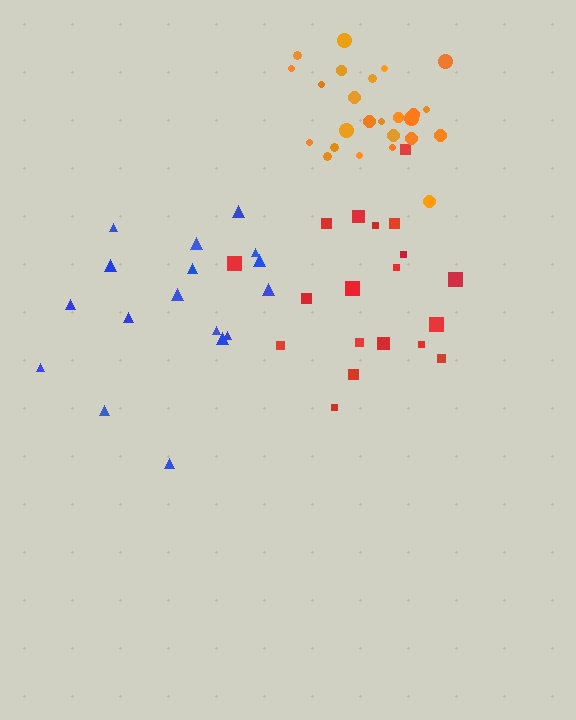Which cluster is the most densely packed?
Orange.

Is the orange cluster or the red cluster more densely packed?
Orange.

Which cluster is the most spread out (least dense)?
Blue.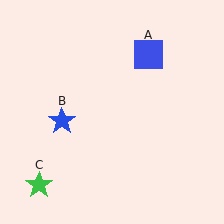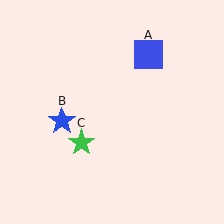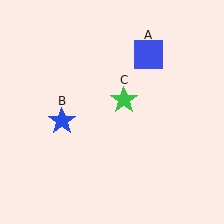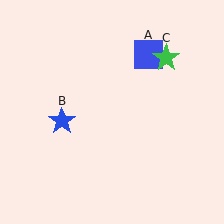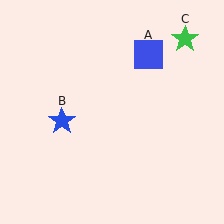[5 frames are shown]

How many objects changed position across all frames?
1 object changed position: green star (object C).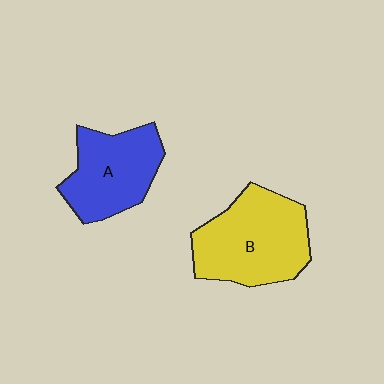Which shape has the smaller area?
Shape A (blue).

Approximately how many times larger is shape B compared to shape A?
Approximately 1.3 times.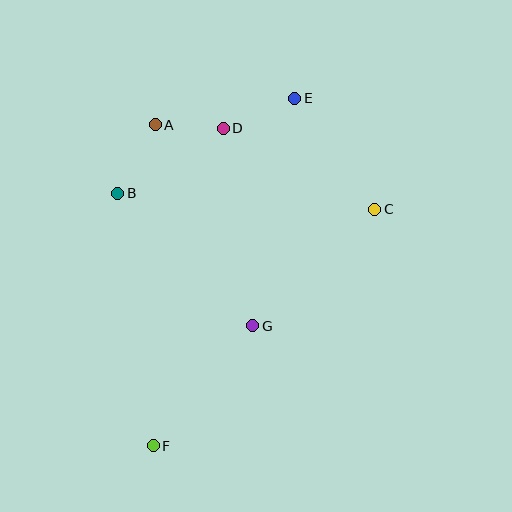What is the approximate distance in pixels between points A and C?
The distance between A and C is approximately 236 pixels.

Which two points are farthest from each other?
Points E and F are farthest from each other.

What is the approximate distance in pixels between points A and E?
The distance between A and E is approximately 142 pixels.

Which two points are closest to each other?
Points A and D are closest to each other.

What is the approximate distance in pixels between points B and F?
The distance between B and F is approximately 255 pixels.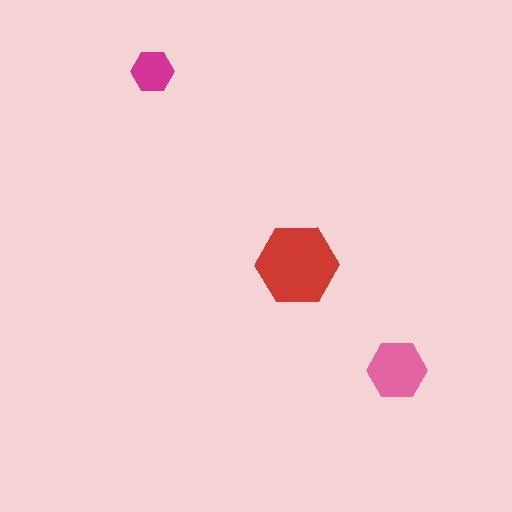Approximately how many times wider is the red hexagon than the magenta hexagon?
About 2 times wider.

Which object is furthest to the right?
The pink hexagon is rightmost.